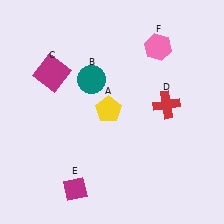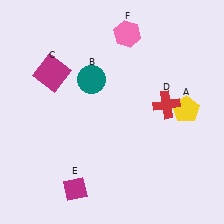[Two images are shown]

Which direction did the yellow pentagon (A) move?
The yellow pentagon (A) moved right.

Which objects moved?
The objects that moved are: the yellow pentagon (A), the pink hexagon (F).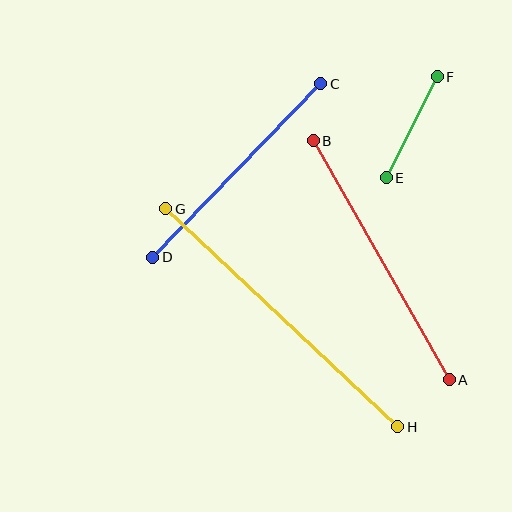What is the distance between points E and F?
The distance is approximately 113 pixels.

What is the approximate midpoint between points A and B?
The midpoint is at approximately (381, 260) pixels.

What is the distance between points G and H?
The distance is approximately 318 pixels.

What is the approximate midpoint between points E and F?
The midpoint is at approximately (412, 127) pixels.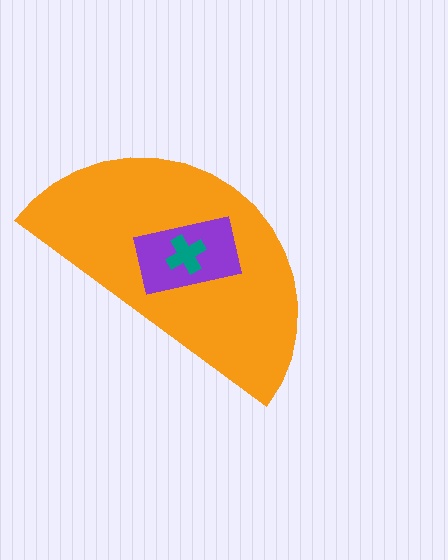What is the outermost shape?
The orange semicircle.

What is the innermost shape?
The teal cross.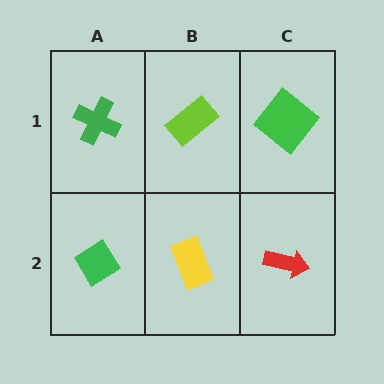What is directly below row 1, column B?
A yellow rectangle.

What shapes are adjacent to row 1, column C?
A red arrow (row 2, column C), a lime rectangle (row 1, column B).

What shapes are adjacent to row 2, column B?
A lime rectangle (row 1, column B), a green diamond (row 2, column A), a red arrow (row 2, column C).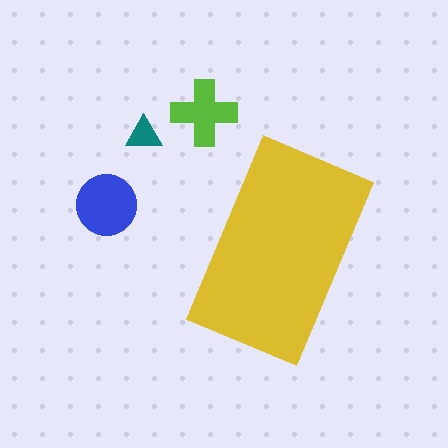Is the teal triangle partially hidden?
No, the teal triangle is fully visible.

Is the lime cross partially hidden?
No, the lime cross is fully visible.